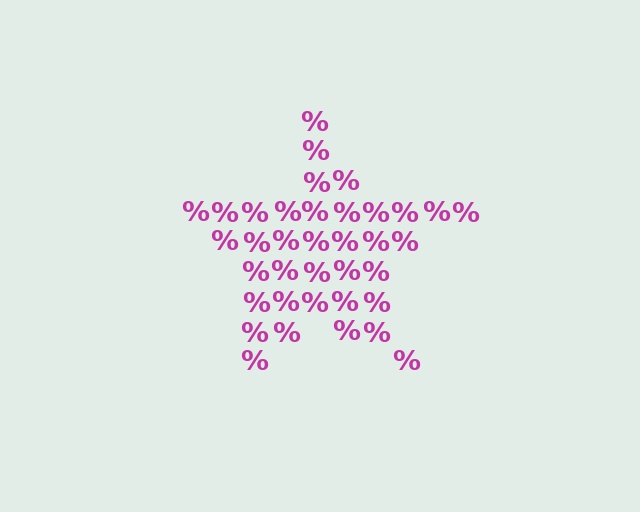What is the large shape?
The large shape is a star.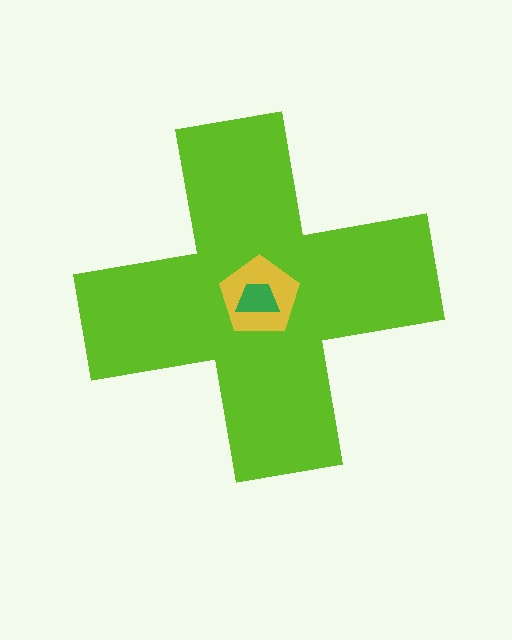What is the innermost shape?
The green trapezoid.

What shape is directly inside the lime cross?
The yellow pentagon.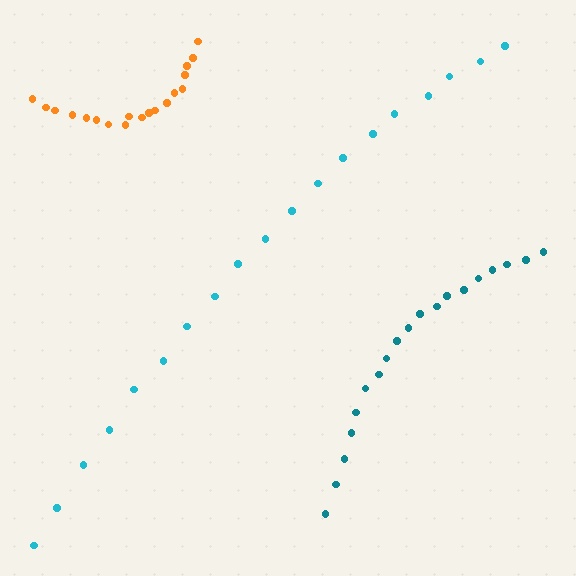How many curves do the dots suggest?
There are 3 distinct paths.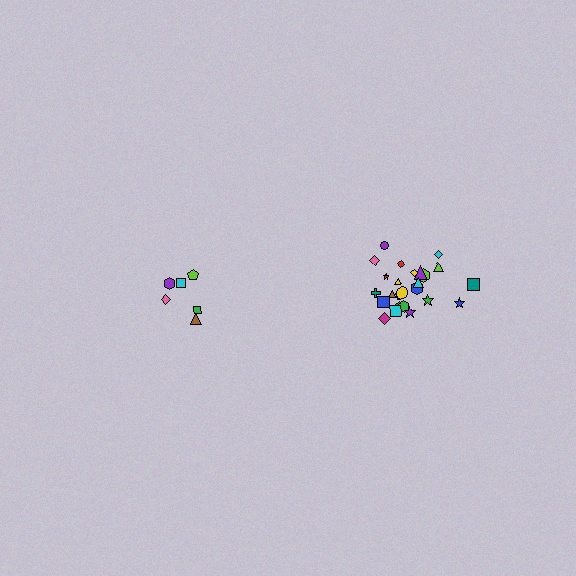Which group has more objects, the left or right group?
The right group.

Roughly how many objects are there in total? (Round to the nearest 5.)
Roughly 30 objects in total.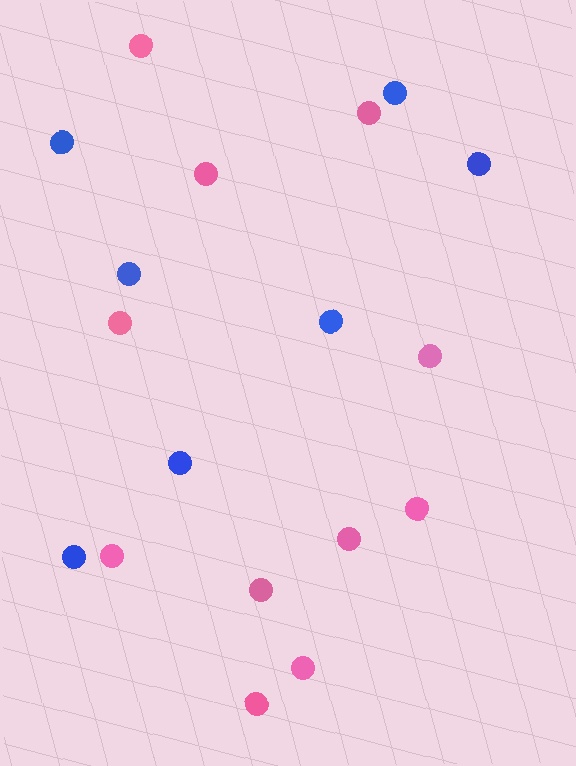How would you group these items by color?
There are 2 groups: one group of pink circles (11) and one group of blue circles (7).